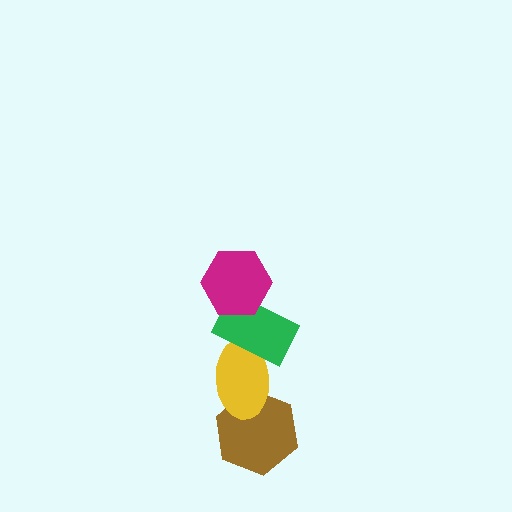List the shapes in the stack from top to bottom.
From top to bottom: the magenta hexagon, the green rectangle, the yellow ellipse, the brown hexagon.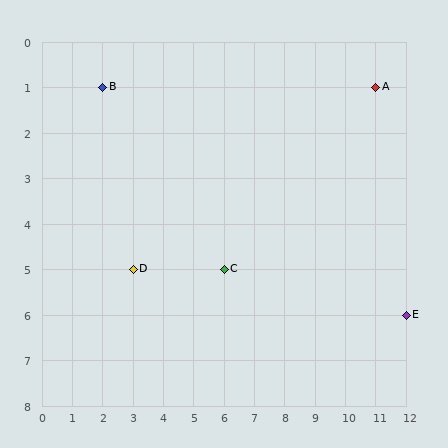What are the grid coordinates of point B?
Point B is at grid coordinates (2, 1).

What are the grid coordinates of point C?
Point C is at grid coordinates (6, 5).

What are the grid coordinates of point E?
Point E is at grid coordinates (12, 6).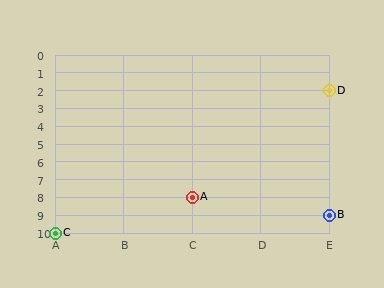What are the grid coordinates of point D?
Point D is at grid coordinates (E, 2).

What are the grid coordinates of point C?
Point C is at grid coordinates (A, 10).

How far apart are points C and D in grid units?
Points C and D are 4 columns and 8 rows apart (about 8.9 grid units diagonally).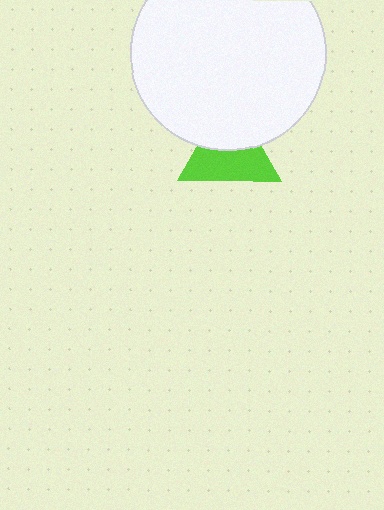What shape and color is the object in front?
The object in front is a white circle.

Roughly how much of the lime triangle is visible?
About half of it is visible (roughly 58%).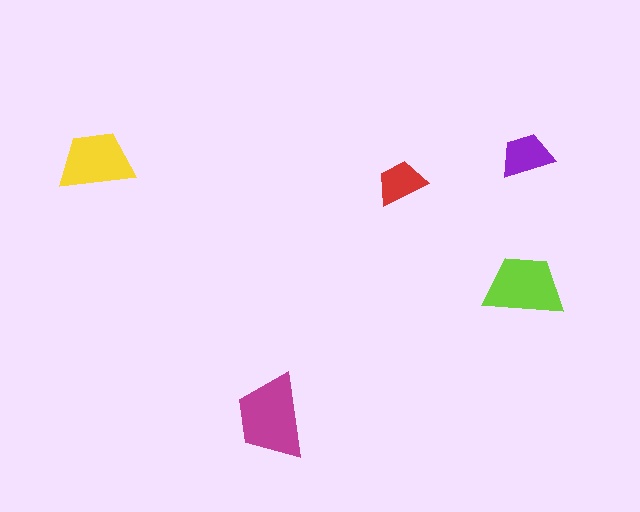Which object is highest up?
The purple trapezoid is topmost.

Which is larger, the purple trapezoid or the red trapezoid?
The purple one.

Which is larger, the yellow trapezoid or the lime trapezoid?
The lime one.